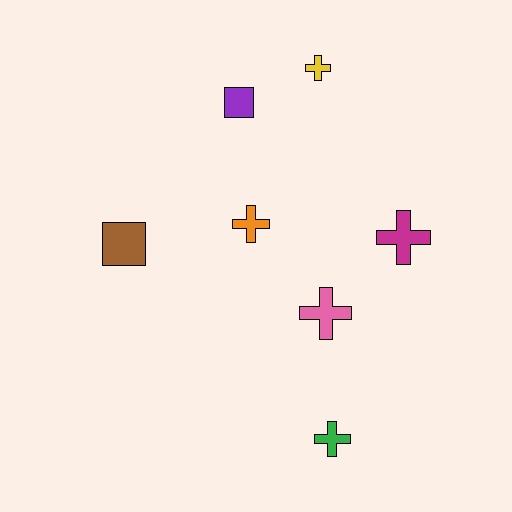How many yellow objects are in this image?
There is 1 yellow object.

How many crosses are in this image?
There are 5 crosses.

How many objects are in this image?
There are 7 objects.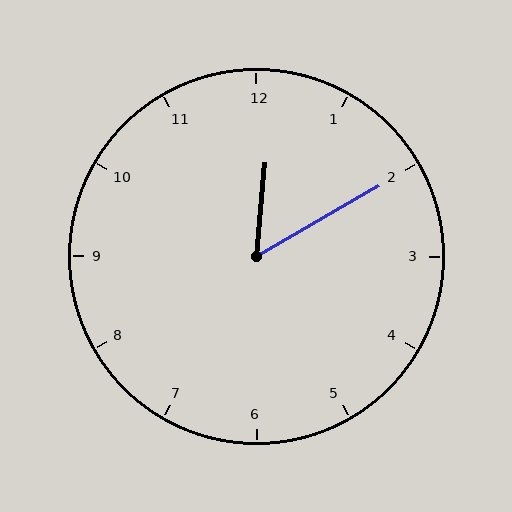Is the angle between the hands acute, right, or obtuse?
It is acute.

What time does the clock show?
12:10.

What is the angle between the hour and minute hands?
Approximately 55 degrees.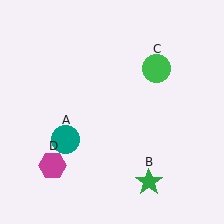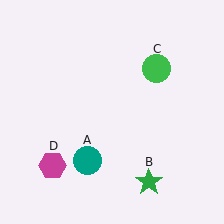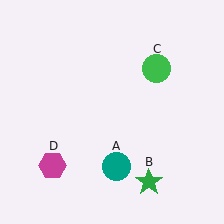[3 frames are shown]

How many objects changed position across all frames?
1 object changed position: teal circle (object A).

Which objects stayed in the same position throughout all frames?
Green star (object B) and green circle (object C) and magenta hexagon (object D) remained stationary.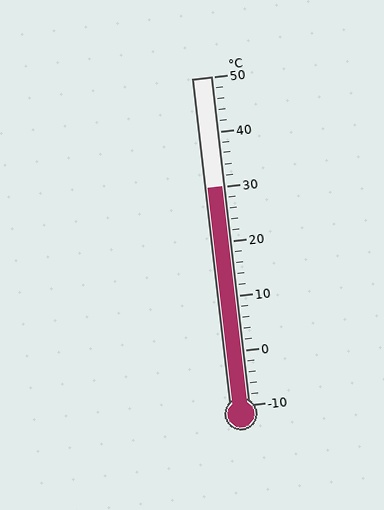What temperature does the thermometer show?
The thermometer shows approximately 30°C.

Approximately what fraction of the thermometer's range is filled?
The thermometer is filled to approximately 65% of its range.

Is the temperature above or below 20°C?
The temperature is above 20°C.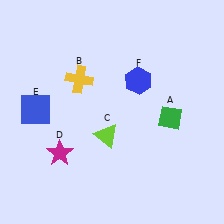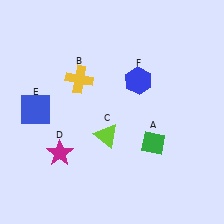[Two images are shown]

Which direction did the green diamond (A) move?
The green diamond (A) moved down.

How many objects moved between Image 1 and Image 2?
1 object moved between the two images.